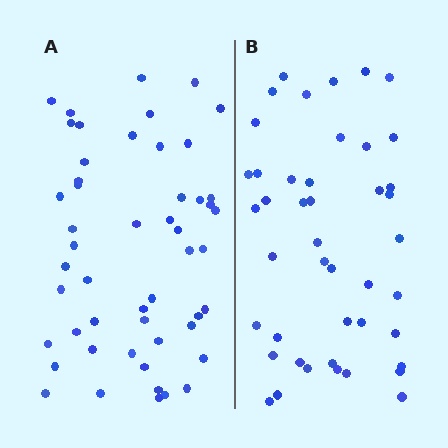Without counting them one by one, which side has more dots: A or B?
Region A (the left region) has more dots.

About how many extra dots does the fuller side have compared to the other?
Region A has roughly 8 or so more dots than region B.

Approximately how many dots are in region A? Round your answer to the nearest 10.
About 50 dots. (The exact count is 51, which rounds to 50.)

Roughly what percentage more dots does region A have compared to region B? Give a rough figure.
About 15% more.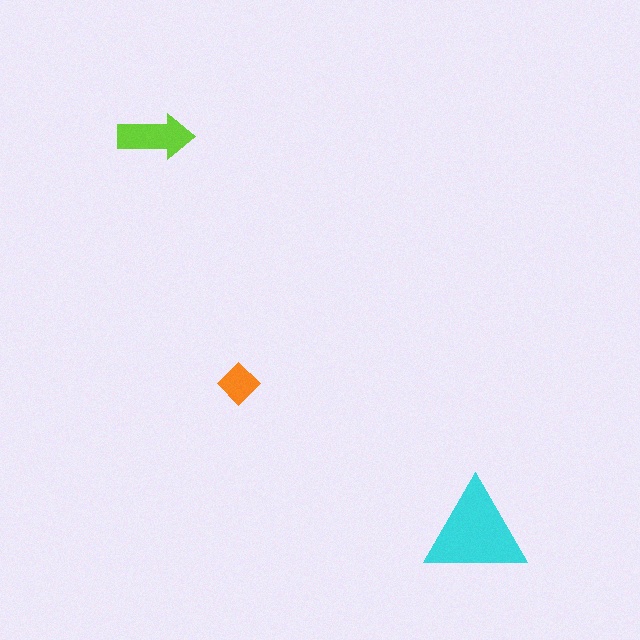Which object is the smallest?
The orange diamond.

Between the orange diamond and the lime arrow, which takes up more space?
The lime arrow.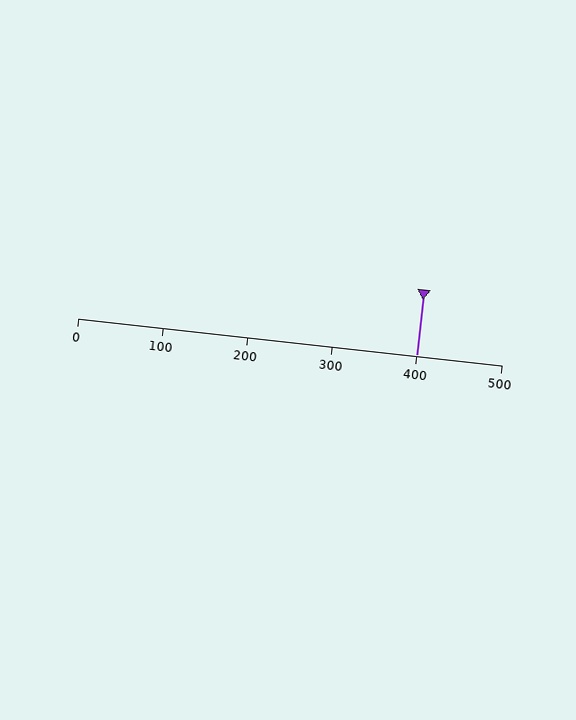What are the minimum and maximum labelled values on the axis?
The axis runs from 0 to 500.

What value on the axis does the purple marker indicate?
The marker indicates approximately 400.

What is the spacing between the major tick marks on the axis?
The major ticks are spaced 100 apart.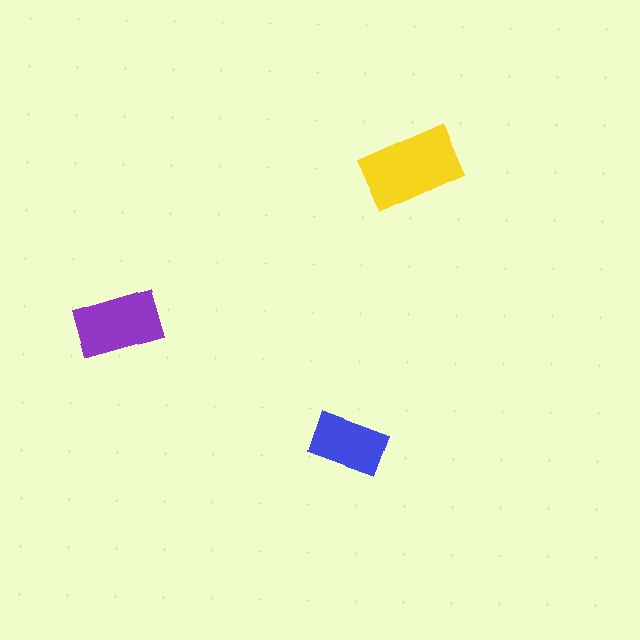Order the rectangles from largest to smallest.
the yellow one, the purple one, the blue one.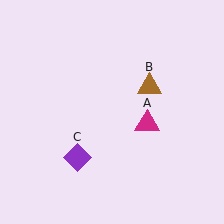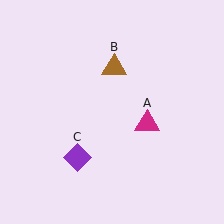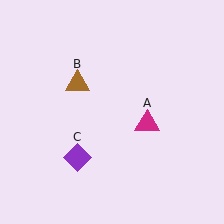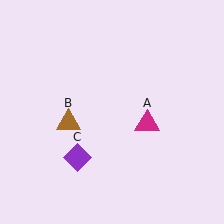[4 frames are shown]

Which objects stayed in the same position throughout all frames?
Magenta triangle (object A) and purple diamond (object C) remained stationary.